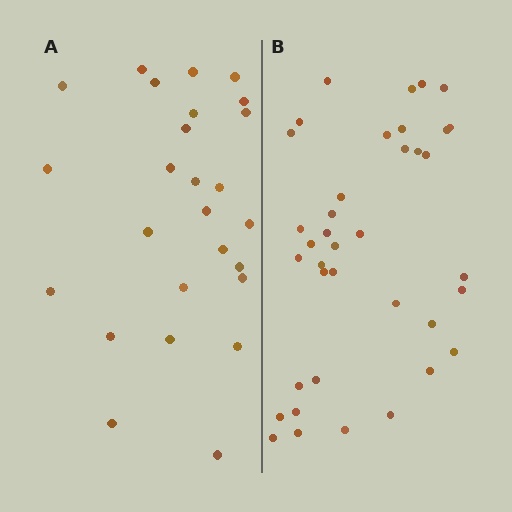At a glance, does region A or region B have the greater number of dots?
Region B (the right region) has more dots.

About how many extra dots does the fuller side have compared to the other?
Region B has roughly 12 or so more dots than region A.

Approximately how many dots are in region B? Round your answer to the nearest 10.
About 40 dots. (The exact count is 38, which rounds to 40.)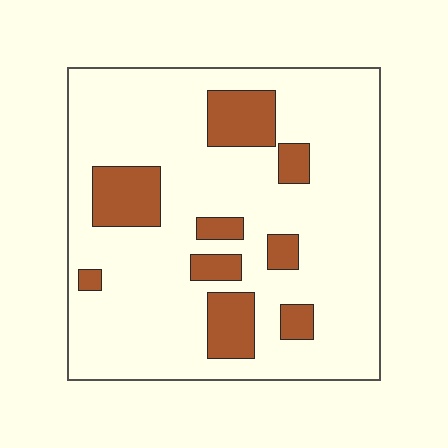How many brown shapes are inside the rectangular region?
9.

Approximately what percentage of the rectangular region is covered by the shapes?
Approximately 20%.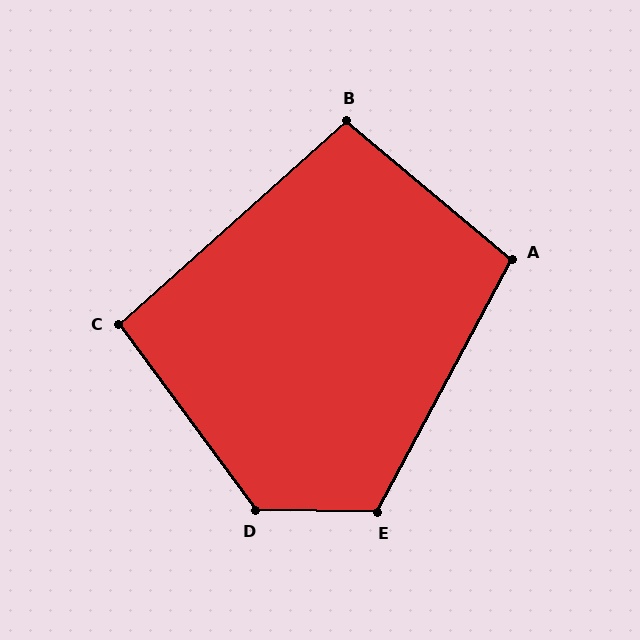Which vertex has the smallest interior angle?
C, at approximately 96 degrees.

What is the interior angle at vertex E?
Approximately 117 degrees (obtuse).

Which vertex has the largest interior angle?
D, at approximately 127 degrees.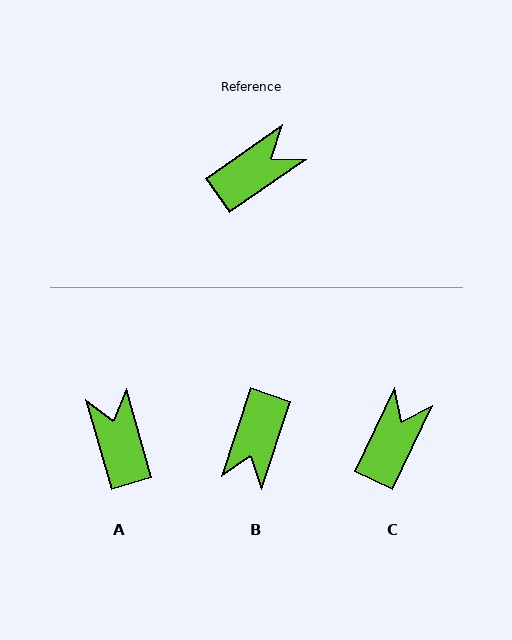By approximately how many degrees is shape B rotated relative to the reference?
Approximately 143 degrees clockwise.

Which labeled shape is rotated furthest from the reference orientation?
B, about 143 degrees away.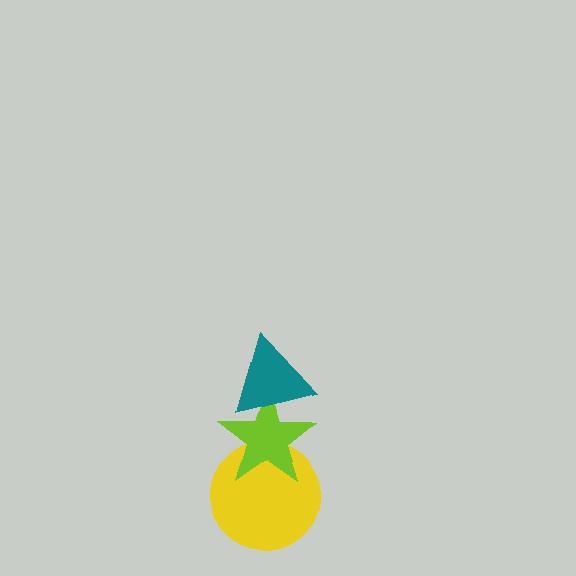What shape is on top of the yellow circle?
The lime star is on top of the yellow circle.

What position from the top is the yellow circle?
The yellow circle is 3rd from the top.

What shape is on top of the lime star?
The teal triangle is on top of the lime star.